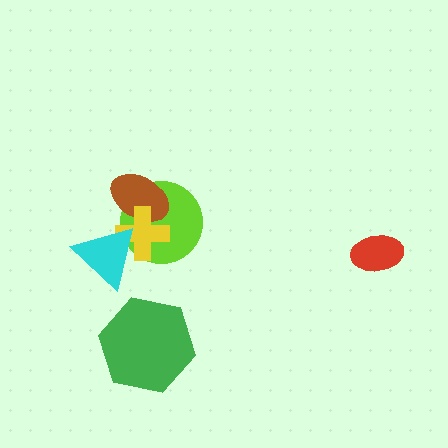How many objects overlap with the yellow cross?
3 objects overlap with the yellow cross.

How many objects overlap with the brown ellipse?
2 objects overlap with the brown ellipse.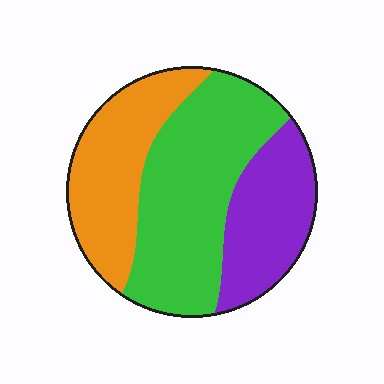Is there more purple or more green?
Green.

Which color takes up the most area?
Green, at roughly 45%.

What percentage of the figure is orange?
Orange takes up about one third (1/3) of the figure.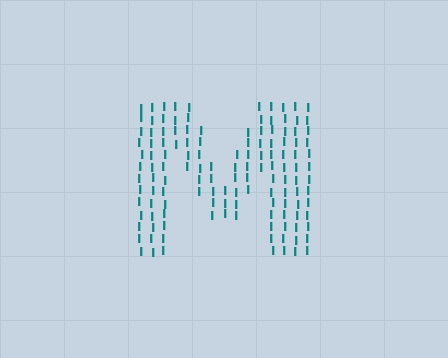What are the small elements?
The small elements are letter I's.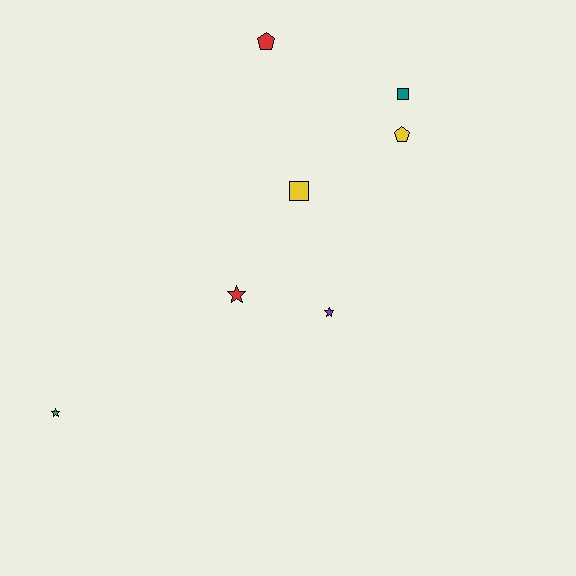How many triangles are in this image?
There are no triangles.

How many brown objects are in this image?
There are no brown objects.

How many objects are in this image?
There are 7 objects.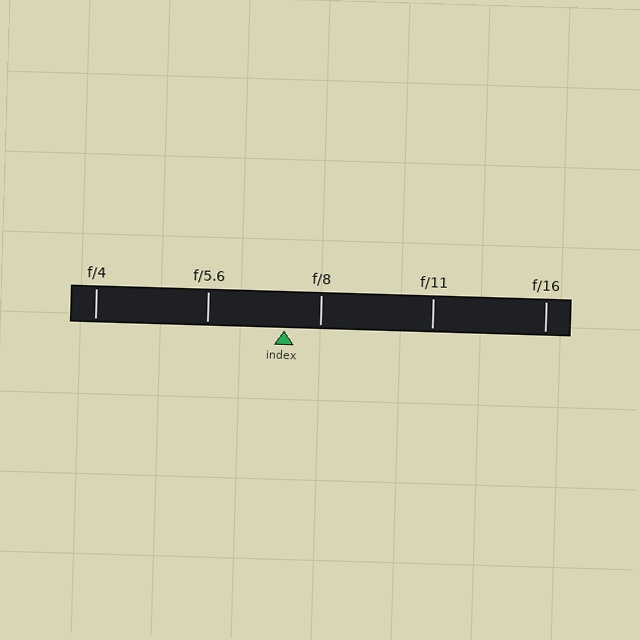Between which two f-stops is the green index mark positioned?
The index mark is between f/5.6 and f/8.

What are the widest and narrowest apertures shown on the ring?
The widest aperture shown is f/4 and the narrowest is f/16.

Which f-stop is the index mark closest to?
The index mark is closest to f/8.